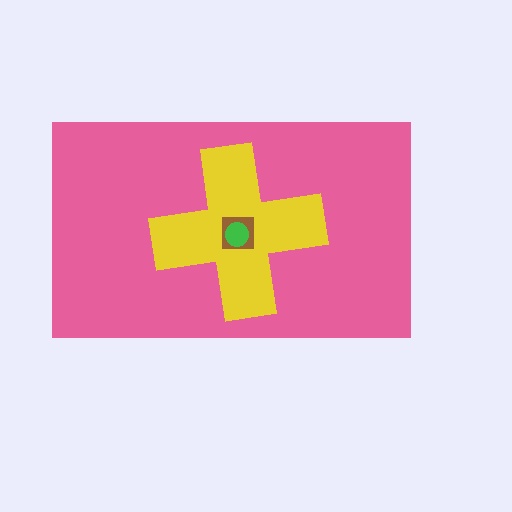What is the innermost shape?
The green circle.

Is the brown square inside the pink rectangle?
Yes.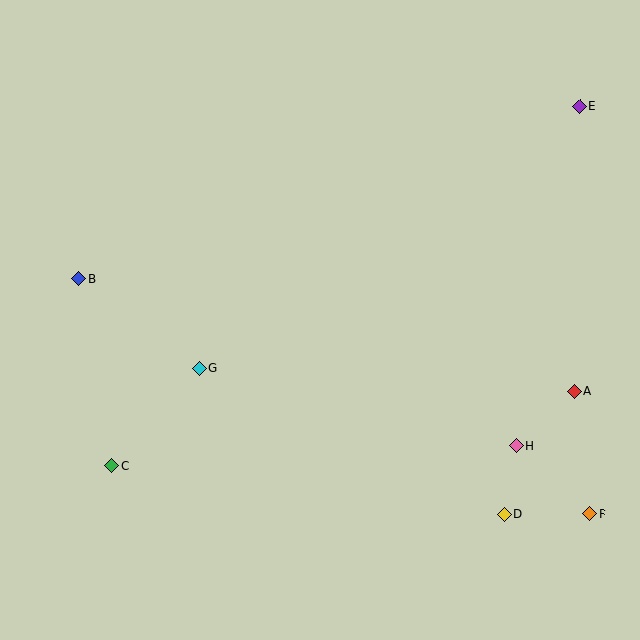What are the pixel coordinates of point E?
Point E is at (580, 106).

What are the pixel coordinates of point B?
Point B is at (78, 279).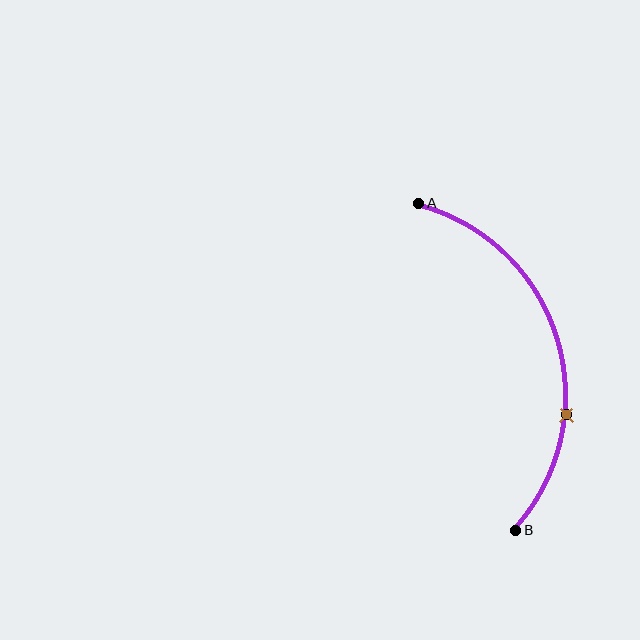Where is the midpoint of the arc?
The arc midpoint is the point on the curve farthest from the straight line joining A and B. It sits to the right of that line.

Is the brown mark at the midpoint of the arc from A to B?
No. The brown mark lies on the arc but is closer to endpoint B. The arc midpoint would be at the point on the curve equidistant along the arc from both A and B.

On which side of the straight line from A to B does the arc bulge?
The arc bulges to the right of the straight line connecting A and B.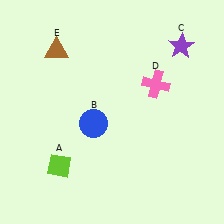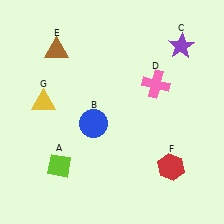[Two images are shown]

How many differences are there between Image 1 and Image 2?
There are 2 differences between the two images.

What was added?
A red hexagon (F), a yellow triangle (G) were added in Image 2.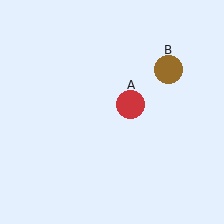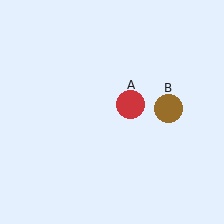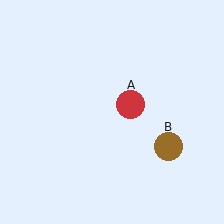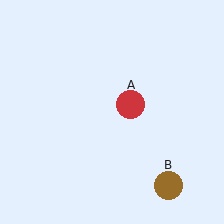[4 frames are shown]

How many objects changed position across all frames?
1 object changed position: brown circle (object B).